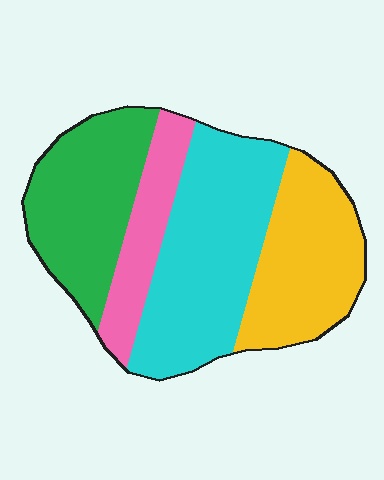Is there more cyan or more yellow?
Cyan.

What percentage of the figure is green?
Green takes up about one quarter (1/4) of the figure.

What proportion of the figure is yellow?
Yellow covers roughly 25% of the figure.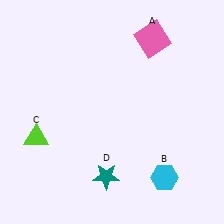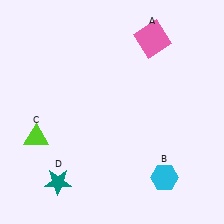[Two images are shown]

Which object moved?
The teal star (D) moved left.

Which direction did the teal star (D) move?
The teal star (D) moved left.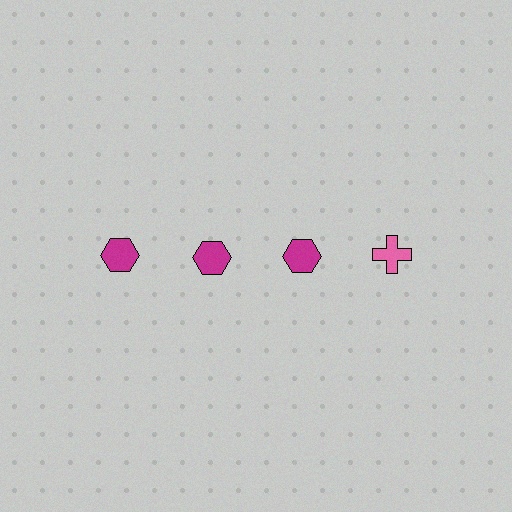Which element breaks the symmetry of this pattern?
The pink cross in the top row, second from right column breaks the symmetry. All other shapes are magenta hexagons.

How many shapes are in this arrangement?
There are 4 shapes arranged in a grid pattern.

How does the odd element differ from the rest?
It differs in both color (pink instead of magenta) and shape (cross instead of hexagon).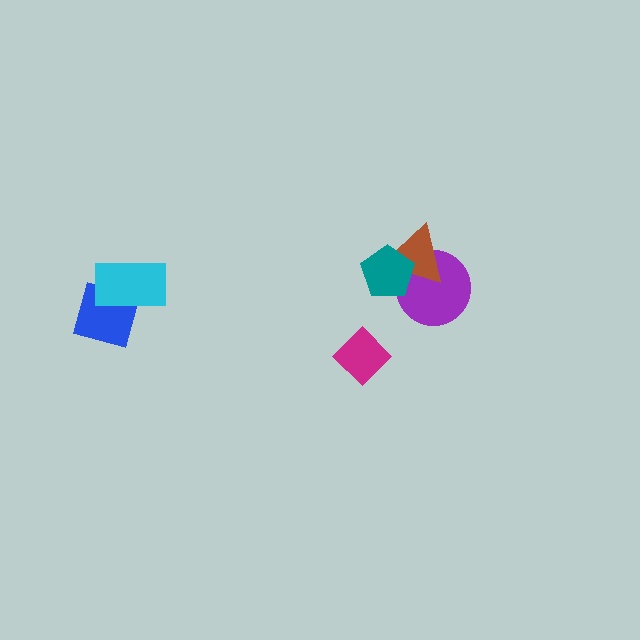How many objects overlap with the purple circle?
2 objects overlap with the purple circle.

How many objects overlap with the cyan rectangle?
1 object overlaps with the cyan rectangle.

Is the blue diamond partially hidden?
Yes, it is partially covered by another shape.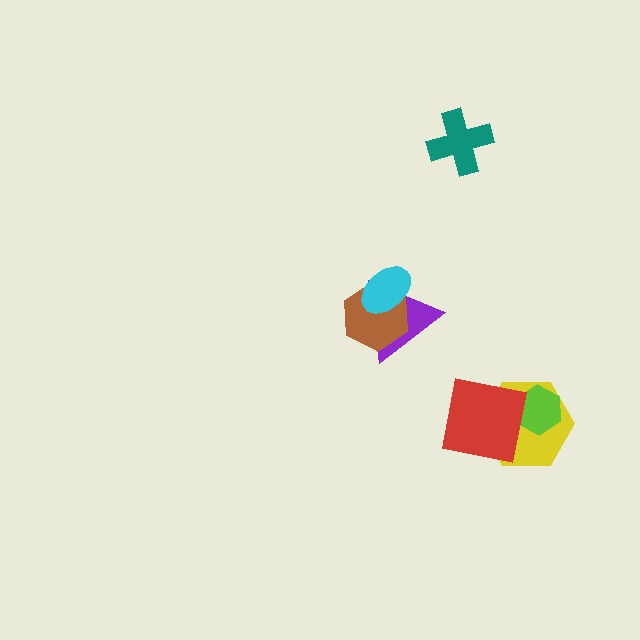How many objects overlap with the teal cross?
0 objects overlap with the teal cross.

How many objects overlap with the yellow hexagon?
2 objects overlap with the yellow hexagon.